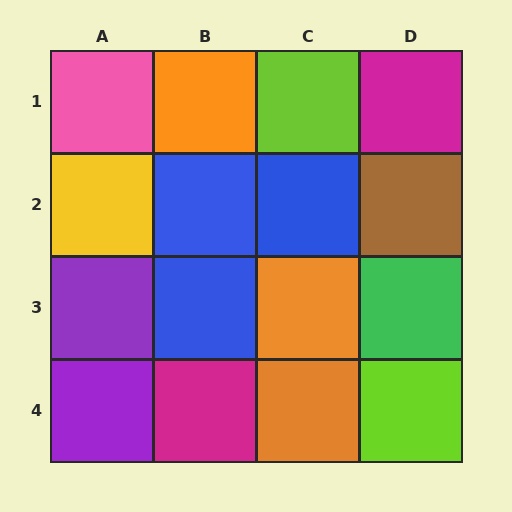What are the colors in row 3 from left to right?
Purple, blue, orange, green.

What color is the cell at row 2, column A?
Yellow.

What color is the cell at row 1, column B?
Orange.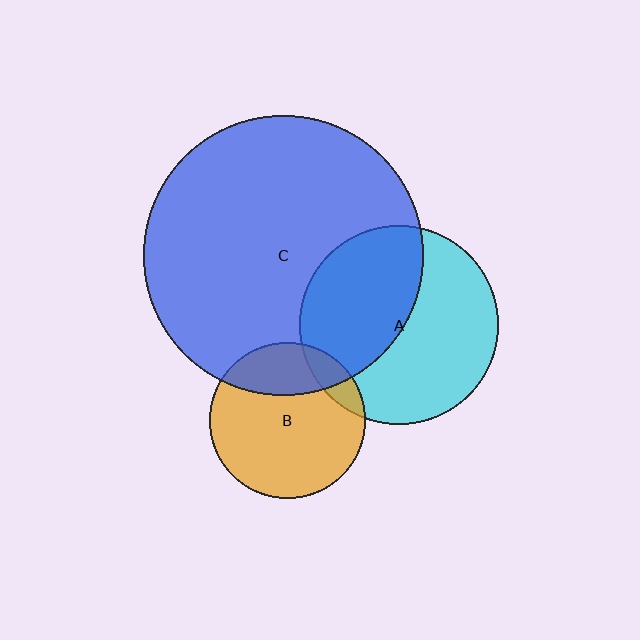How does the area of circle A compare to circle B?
Approximately 1.6 times.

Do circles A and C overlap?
Yes.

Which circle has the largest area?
Circle C (blue).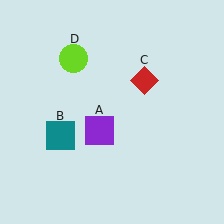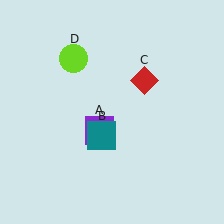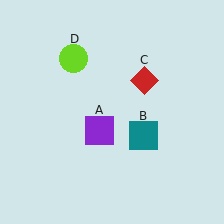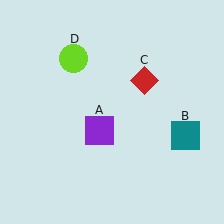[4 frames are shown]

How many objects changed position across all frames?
1 object changed position: teal square (object B).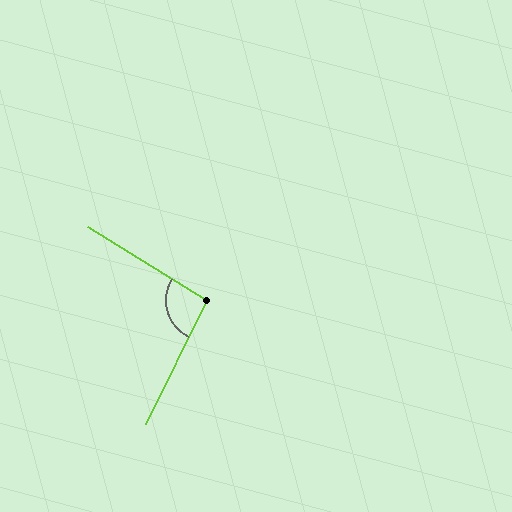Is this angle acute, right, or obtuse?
It is obtuse.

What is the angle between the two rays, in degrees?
Approximately 95 degrees.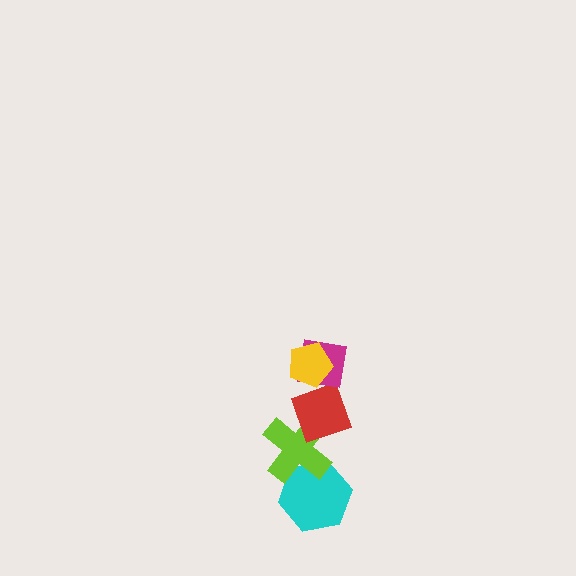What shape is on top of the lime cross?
The red diamond is on top of the lime cross.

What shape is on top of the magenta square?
The yellow pentagon is on top of the magenta square.